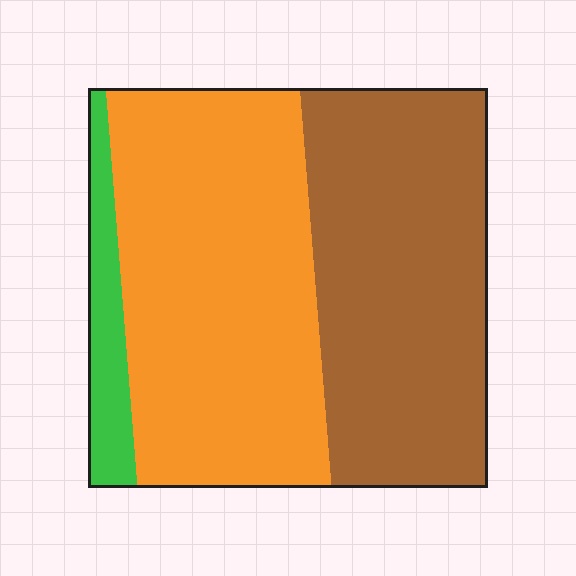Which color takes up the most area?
Orange, at roughly 50%.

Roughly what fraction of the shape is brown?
Brown takes up about two fifths (2/5) of the shape.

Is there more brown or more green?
Brown.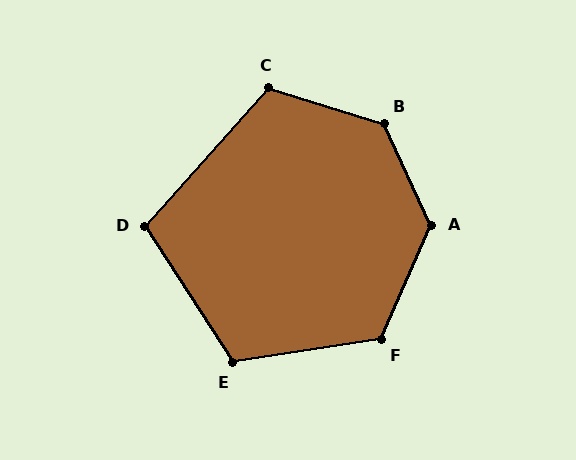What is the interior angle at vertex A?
Approximately 131 degrees (obtuse).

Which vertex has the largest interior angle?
B, at approximately 132 degrees.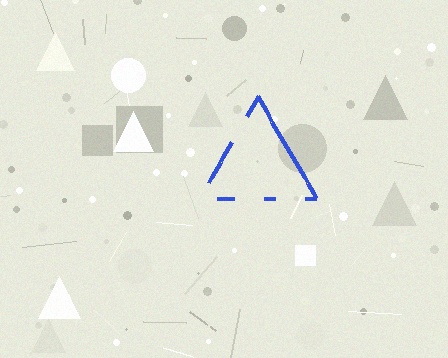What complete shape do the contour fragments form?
The contour fragments form a triangle.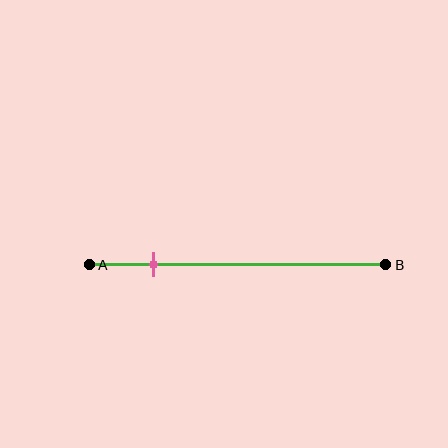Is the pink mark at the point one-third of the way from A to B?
No, the mark is at about 20% from A, not at the 33% one-third point.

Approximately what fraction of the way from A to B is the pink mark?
The pink mark is approximately 20% of the way from A to B.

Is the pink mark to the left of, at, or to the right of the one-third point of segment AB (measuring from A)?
The pink mark is to the left of the one-third point of segment AB.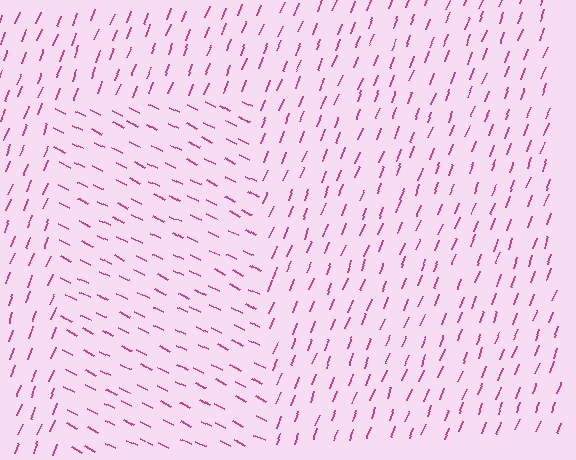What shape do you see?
I see a rectangle.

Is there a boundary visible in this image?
Yes, there is a texture boundary formed by a change in line orientation.